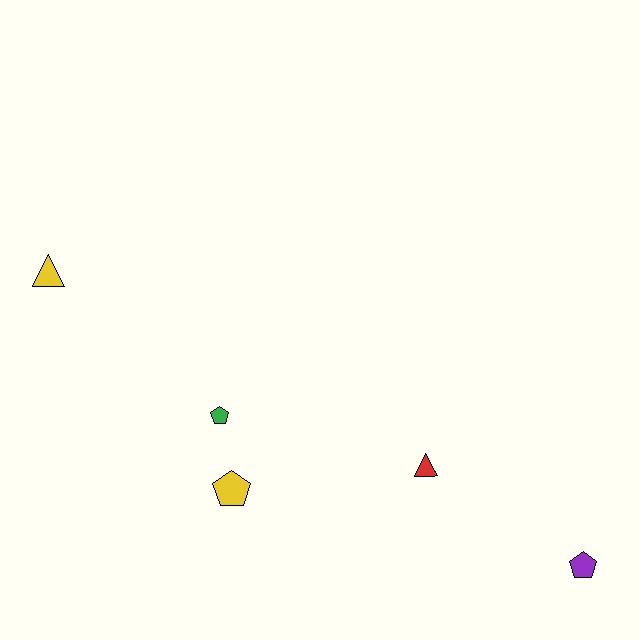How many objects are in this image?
There are 5 objects.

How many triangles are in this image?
There are 2 triangles.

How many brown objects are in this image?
There are no brown objects.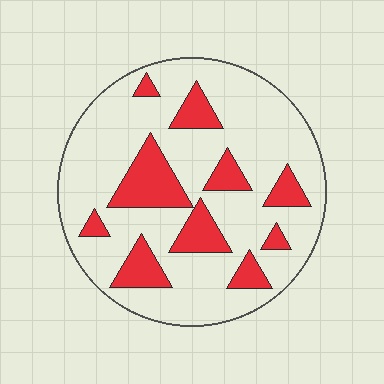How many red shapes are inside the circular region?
10.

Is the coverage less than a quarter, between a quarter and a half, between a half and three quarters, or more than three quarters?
Less than a quarter.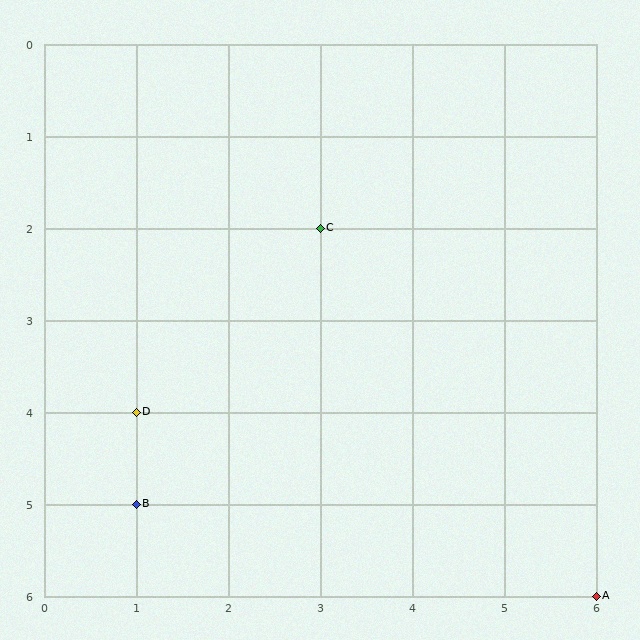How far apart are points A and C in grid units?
Points A and C are 3 columns and 4 rows apart (about 5.0 grid units diagonally).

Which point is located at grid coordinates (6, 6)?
Point A is at (6, 6).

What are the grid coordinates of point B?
Point B is at grid coordinates (1, 5).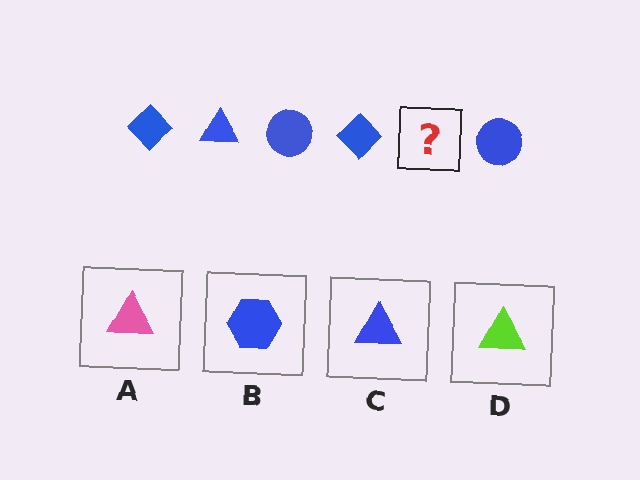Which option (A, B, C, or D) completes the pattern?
C.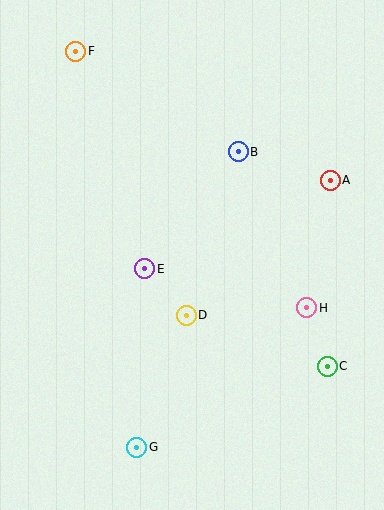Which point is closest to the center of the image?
Point E at (145, 269) is closest to the center.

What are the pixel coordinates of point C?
Point C is at (327, 366).